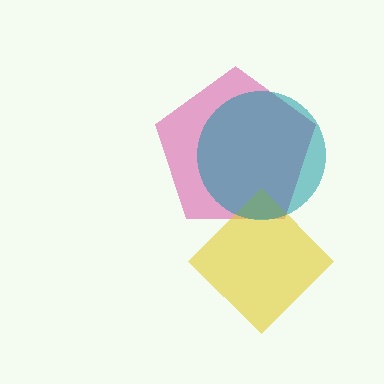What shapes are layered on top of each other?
The layered shapes are: a magenta pentagon, a yellow diamond, a teal circle.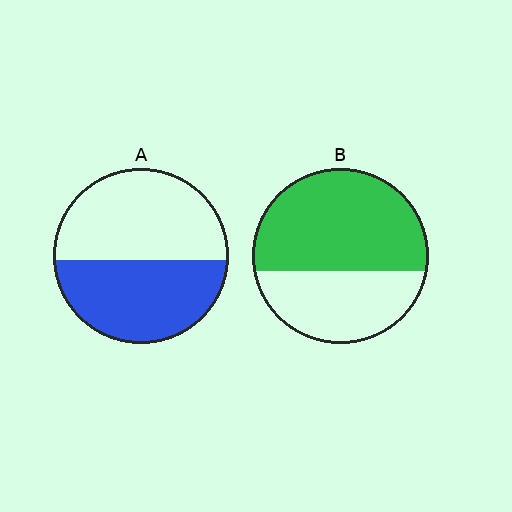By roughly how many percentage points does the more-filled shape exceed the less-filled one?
By roughly 15 percentage points (B over A).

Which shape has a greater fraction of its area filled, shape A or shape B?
Shape B.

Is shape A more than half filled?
Roughly half.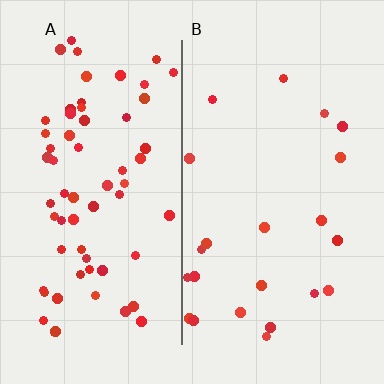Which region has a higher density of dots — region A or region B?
A (the left).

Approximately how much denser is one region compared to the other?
Approximately 2.9× — region A over region B.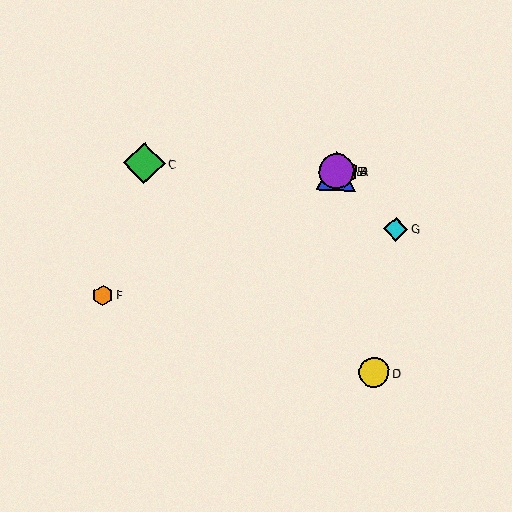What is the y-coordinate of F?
Object F is at y≈295.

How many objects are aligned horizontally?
4 objects (A, B, C, E) are aligned horizontally.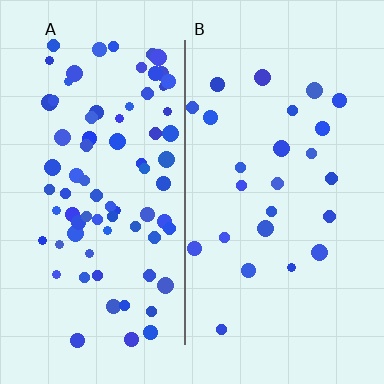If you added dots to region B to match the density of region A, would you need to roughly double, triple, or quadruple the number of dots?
Approximately triple.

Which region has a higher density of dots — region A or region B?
A (the left).